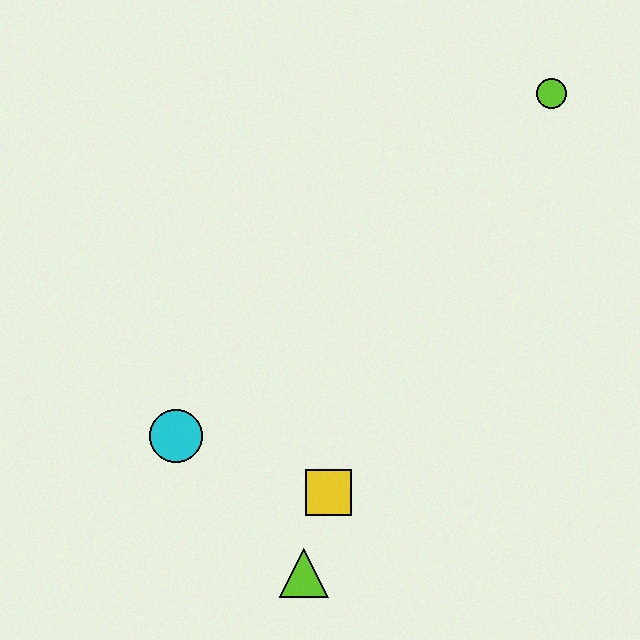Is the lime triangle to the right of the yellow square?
No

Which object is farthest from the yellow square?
The lime circle is farthest from the yellow square.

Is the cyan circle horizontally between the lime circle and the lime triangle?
No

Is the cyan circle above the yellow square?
Yes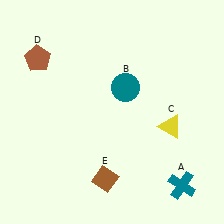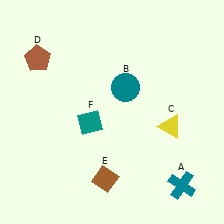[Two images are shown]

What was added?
A teal diamond (F) was added in Image 2.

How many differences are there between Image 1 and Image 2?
There is 1 difference between the two images.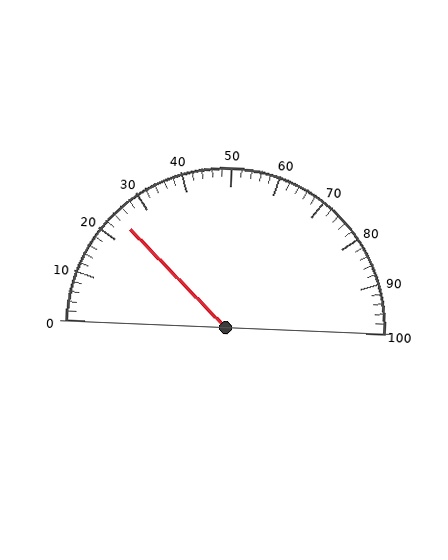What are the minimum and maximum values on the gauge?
The gauge ranges from 0 to 100.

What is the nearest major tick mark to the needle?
The nearest major tick mark is 20.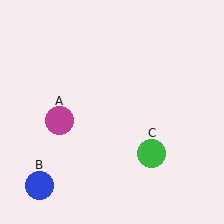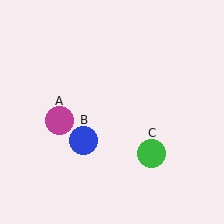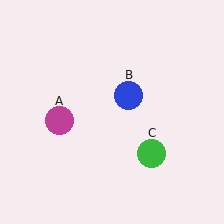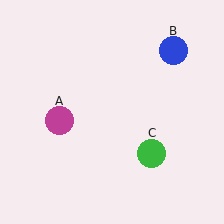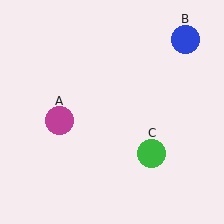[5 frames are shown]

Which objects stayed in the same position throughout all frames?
Magenta circle (object A) and green circle (object C) remained stationary.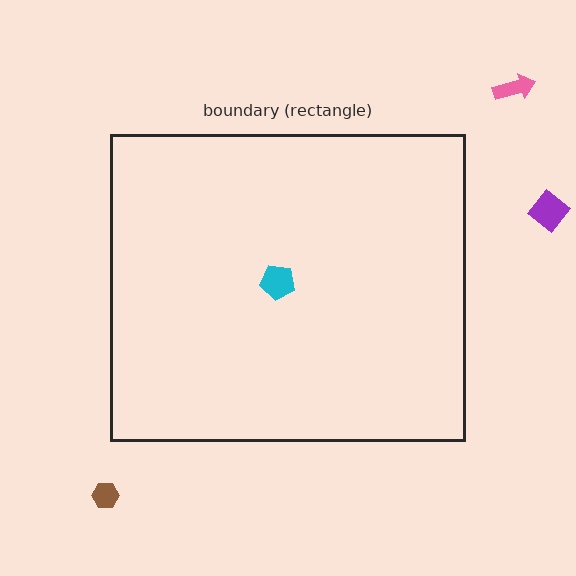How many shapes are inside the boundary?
1 inside, 3 outside.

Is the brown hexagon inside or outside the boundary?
Outside.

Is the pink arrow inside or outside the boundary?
Outside.